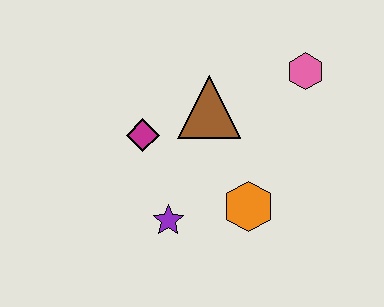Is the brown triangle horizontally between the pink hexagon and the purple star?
Yes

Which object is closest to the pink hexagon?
The brown triangle is closest to the pink hexagon.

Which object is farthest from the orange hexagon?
The pink hexagon is farthest from the orange hexagon.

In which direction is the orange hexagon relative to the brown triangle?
The orange hexagon is below the brown triangle.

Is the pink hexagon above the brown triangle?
Yes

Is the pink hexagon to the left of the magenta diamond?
No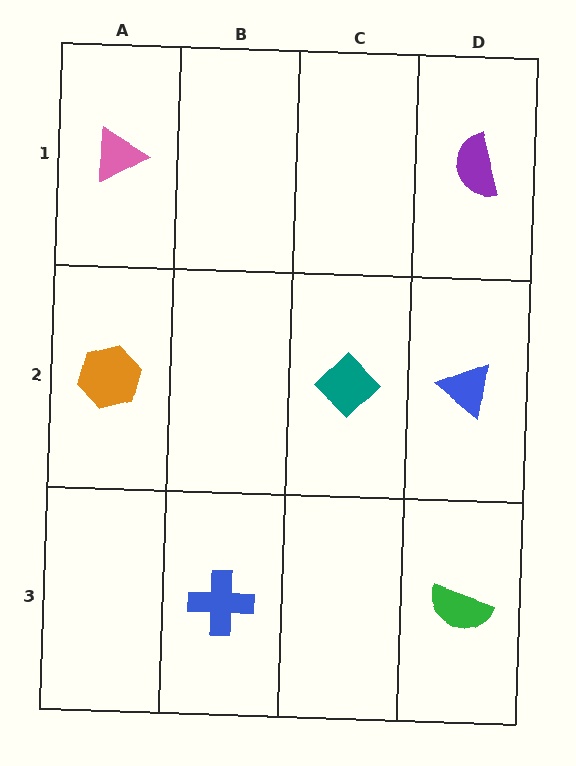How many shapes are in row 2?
3 shapes.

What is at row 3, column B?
A blue cross.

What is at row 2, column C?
A teal diamond.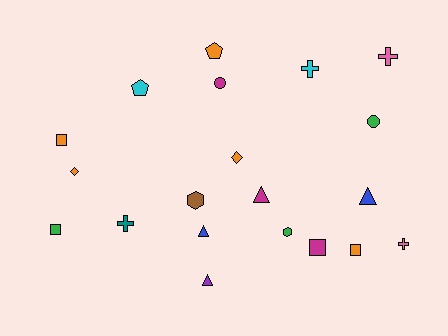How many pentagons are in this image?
There are 2 pentagons.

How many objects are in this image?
There are 20 objects.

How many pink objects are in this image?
There are 2 pink objects.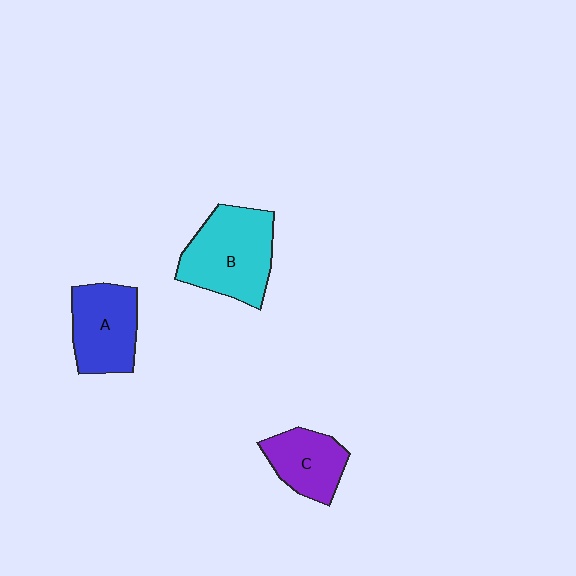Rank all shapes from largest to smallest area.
From largest to smallest: B (cyan), A (blue), C (purple).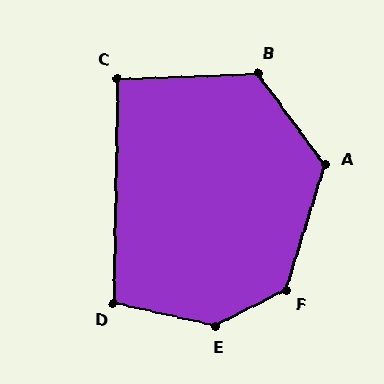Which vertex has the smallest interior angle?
C, at approximately 93 degrees.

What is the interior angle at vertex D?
Approximately 102 degrees (obtuse).